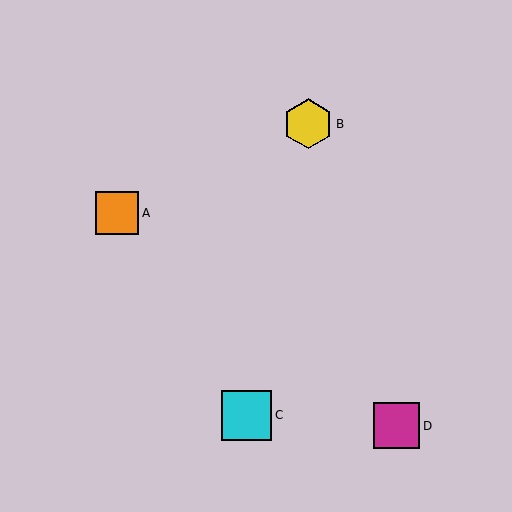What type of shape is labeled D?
Shape D is a magenta square.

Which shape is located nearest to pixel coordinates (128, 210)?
The orange square (labeled A) at (117, 213) is nearest to that location.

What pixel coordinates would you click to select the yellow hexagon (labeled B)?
Click at (308, 124) to select the yellow hexagon B.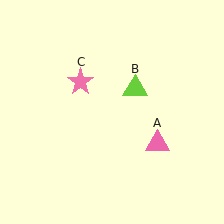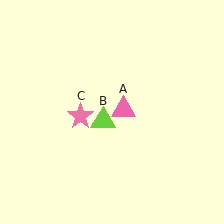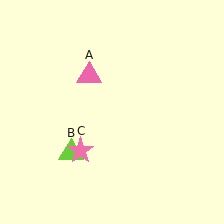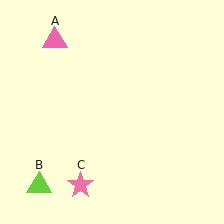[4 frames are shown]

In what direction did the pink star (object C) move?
The pink star (object C) moved down.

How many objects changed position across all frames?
3 objects changed position: pink triangle (object A), lime triangle (object B), pink star (object C).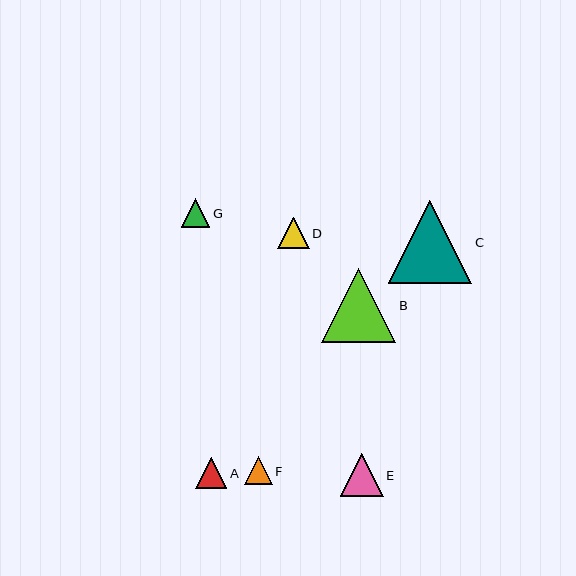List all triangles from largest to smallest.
From largest to smallest: C, B, E, D, A, G, F.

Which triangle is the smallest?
Triangle F is the smallest with a size of approximately 28 pixels.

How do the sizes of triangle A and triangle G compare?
Triangle A and triangle G are approximately the same size.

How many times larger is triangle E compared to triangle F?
Triangle E is approximately 1.5 times the size of triangle F.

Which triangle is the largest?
Triangle C is the largest with a size of approximately 84 pixels.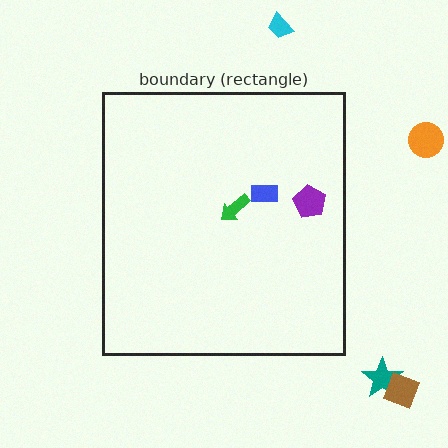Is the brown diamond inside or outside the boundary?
Outside.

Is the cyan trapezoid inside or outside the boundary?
Outside.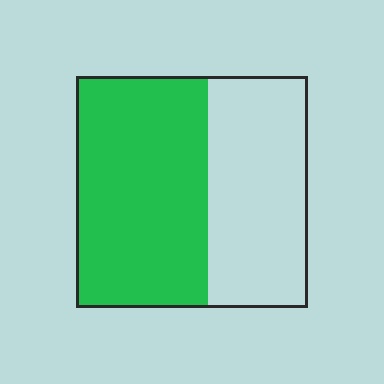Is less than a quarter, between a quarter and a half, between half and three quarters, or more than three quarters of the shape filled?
Between half and three quarters.